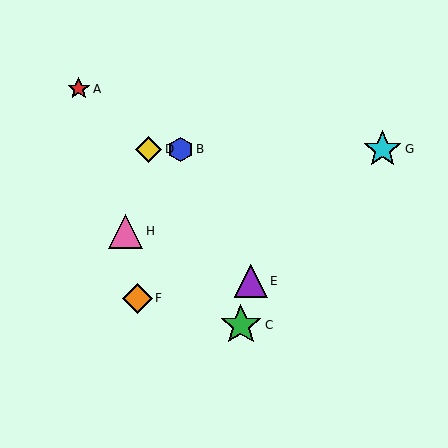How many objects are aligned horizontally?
3 objects (B, D, G) are aligned horizontally.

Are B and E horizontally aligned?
No, B is at y≈149 and E is at y≈281.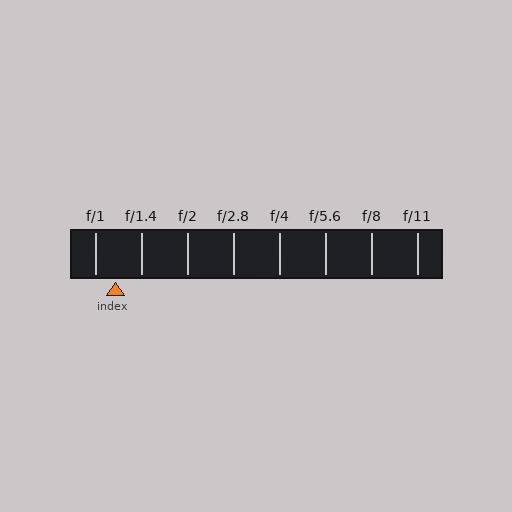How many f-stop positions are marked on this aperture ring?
There are 8 f-stop positions marked.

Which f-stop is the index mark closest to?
The index mark is closest to f/1.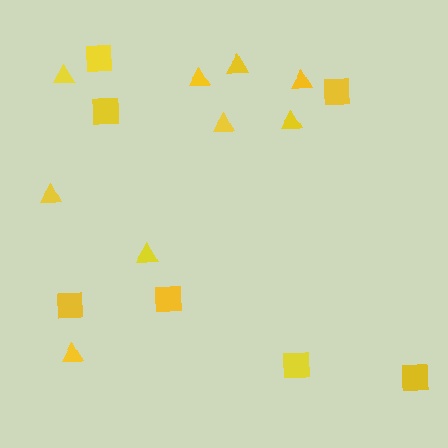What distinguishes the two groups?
There are 2 groups: one group of squares (7) and one group of triangles (9).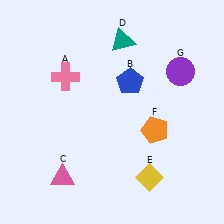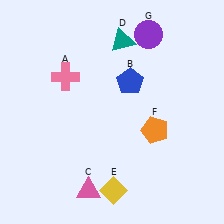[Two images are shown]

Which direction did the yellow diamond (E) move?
The yellow diamond (E) moved left.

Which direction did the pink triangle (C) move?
The pink triangle (C) moved right.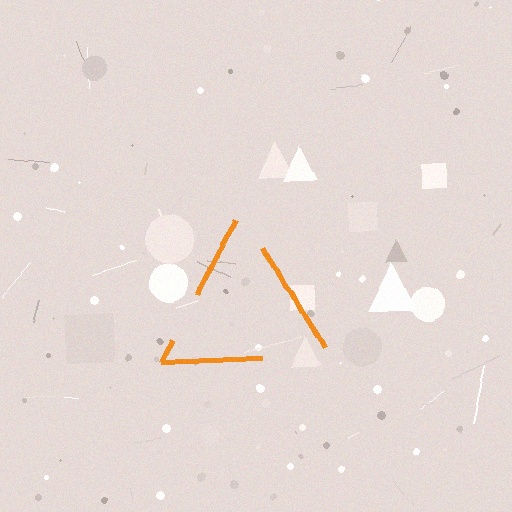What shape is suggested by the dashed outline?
The dashed outline suggests a triangle.